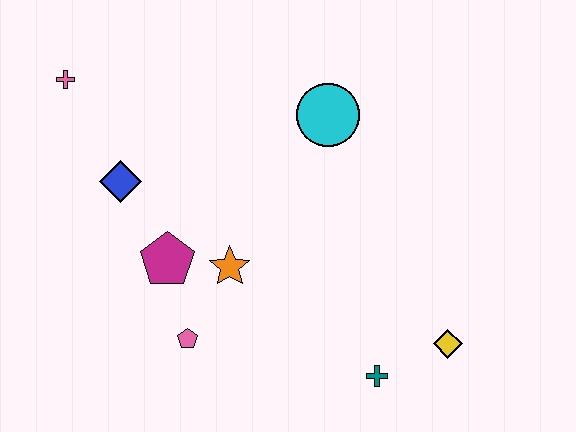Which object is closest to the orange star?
The magenta pentagon is closest to the orange star.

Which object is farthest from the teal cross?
The pink cross is farthest from the teal cross.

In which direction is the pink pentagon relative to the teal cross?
The pink pentagon is to the left of the teal cross.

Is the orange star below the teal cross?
No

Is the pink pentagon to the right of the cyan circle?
No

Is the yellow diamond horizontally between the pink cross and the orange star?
No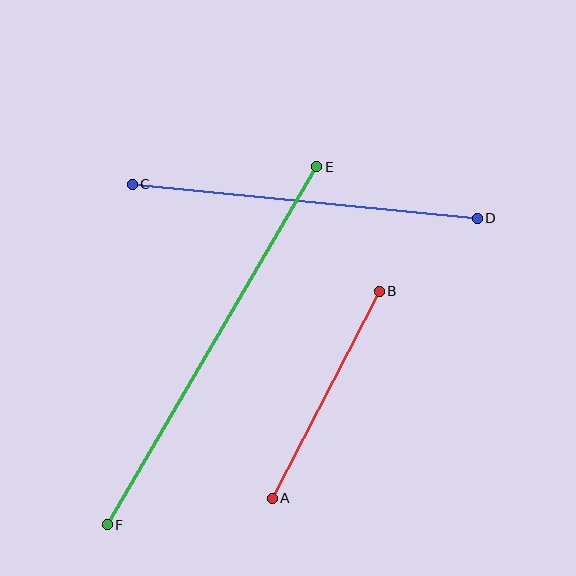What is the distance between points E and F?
The distance is approximately 415 pixels.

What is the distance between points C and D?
The distance is approximately 347 pixels.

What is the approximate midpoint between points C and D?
The midpoint is at approximately (305, 201) pixels.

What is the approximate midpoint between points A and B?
The midpoint is at approximately (326, 395) pixels.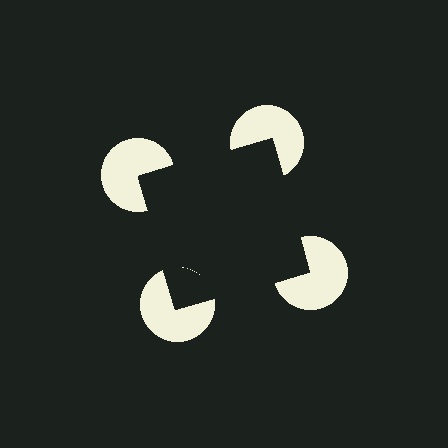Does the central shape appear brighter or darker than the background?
It typically appears slightly darker than the background, even though no actual brightness change is drawn.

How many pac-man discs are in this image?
There are 4 — one at each vertex of the illusory square.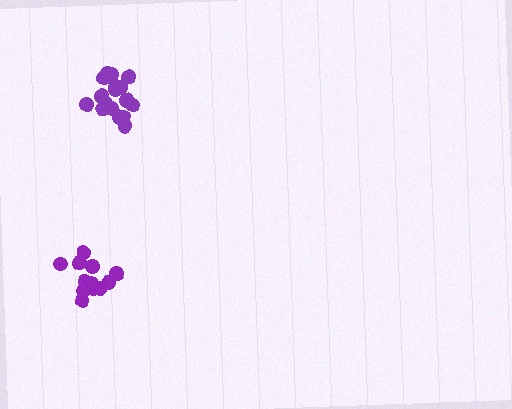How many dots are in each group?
Group 1: 19 dots, Group 2: 15 dots (34 total).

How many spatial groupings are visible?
There are 2 spatial groupings.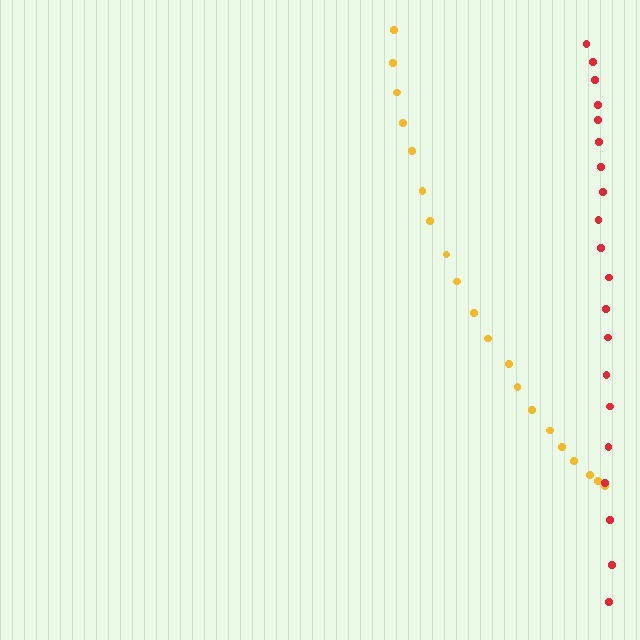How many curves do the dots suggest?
There are 2 distinct paths.